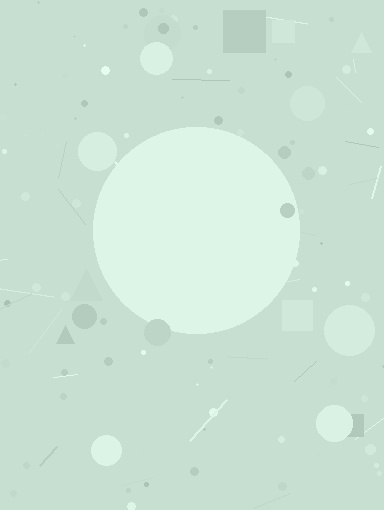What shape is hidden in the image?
A circle is hidden in the image.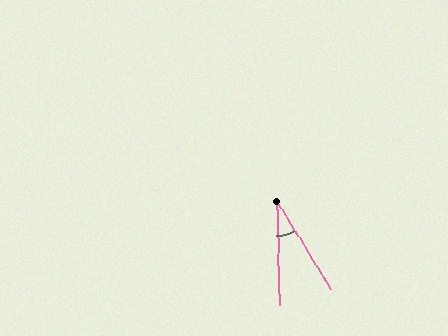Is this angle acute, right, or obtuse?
It is acute.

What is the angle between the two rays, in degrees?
Approximately 30 degrees.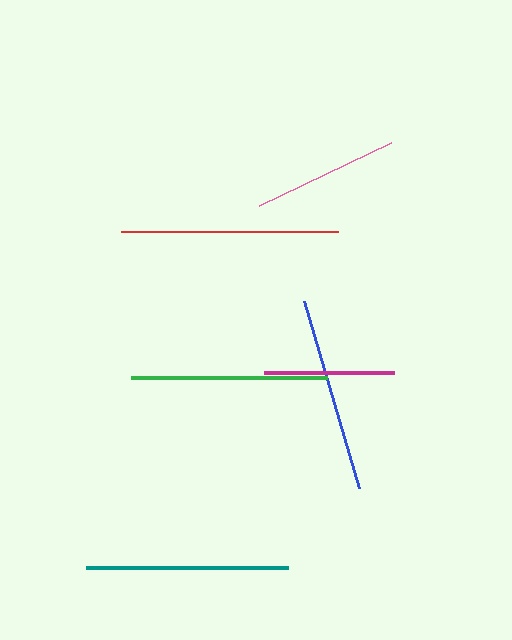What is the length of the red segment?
The red segment is approximately 217 pixels long.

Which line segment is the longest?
The red line is the longest at approximately 217 pixels.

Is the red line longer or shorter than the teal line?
The red line is longer than the teal line.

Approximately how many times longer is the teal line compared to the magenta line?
The teal line is approximately 1.6 times the length of the magenta line.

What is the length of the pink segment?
The pink segment is approximately 147 pixels long.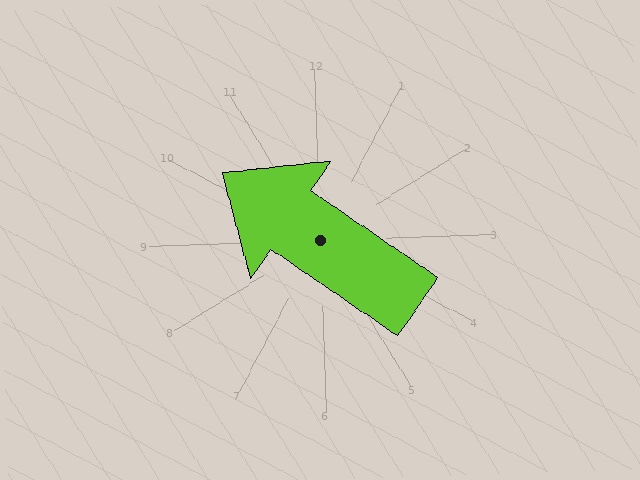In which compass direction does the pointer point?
Northwest.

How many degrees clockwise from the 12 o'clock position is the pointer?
Approximately 306 degrees.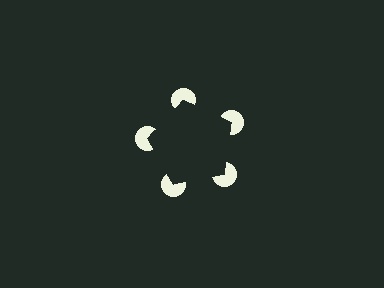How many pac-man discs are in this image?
There are 5 — one at each vertex of the illusory pentagon.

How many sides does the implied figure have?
5 sides.